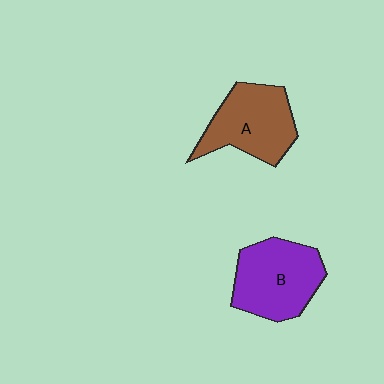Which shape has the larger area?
Shape B (purple).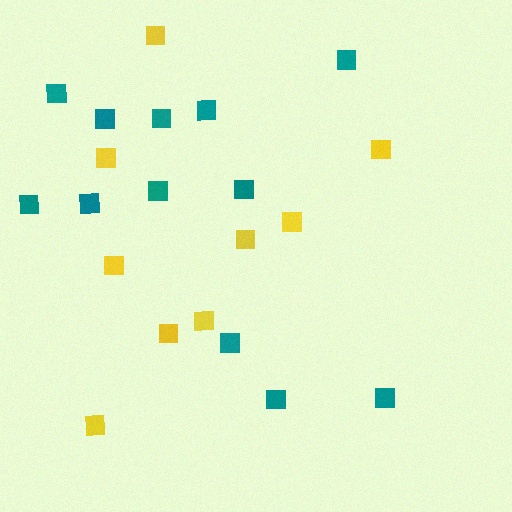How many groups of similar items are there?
There are 2 groups: one group of yellow squares (9) and one group of teal squares (12).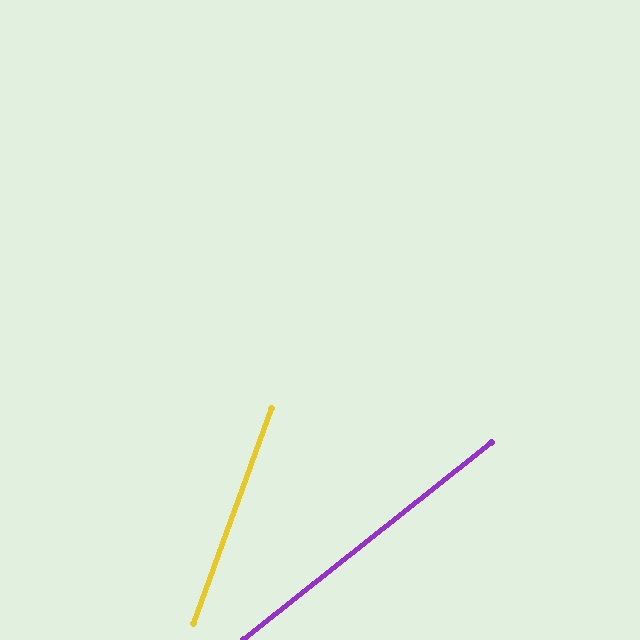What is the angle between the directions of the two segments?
Approximately 32 degrees.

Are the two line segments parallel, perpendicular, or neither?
Neither parallel nor perpendicular — they differ by about 32°.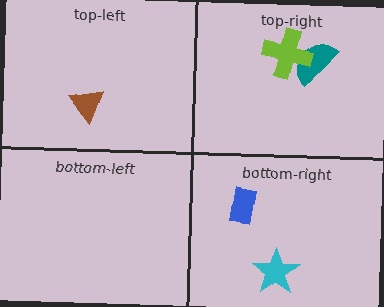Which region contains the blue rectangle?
The bottom-right region.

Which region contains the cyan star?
The bottom-right region.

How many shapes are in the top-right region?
2.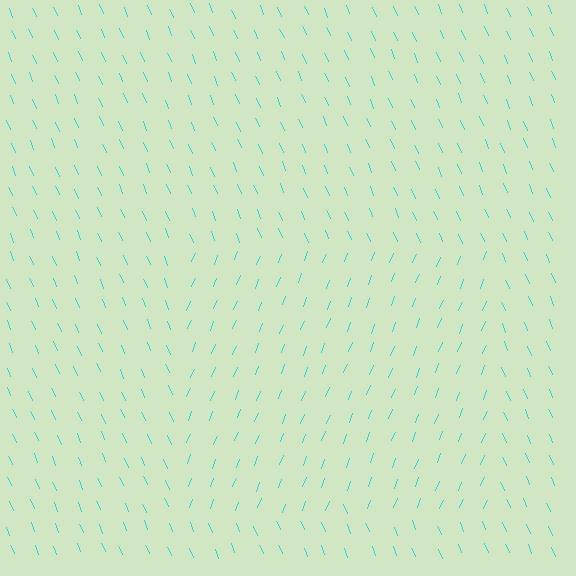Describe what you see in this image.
The image is filled with small cyan line segments. A rectangle region in the image has lines oriented differently from the surrounding lines, creating a visible texture boundary.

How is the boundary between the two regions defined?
The boundary is defined purely by a change in line orientation (approximately 45 degrees difference). All lines are the same color and thickness.